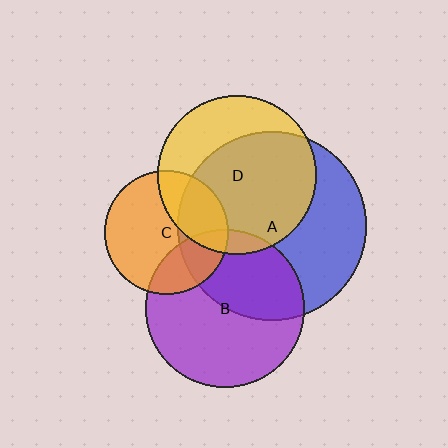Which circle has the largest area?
Circle A (blue).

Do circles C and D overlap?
Yes.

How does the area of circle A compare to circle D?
Approximately 1.4 times.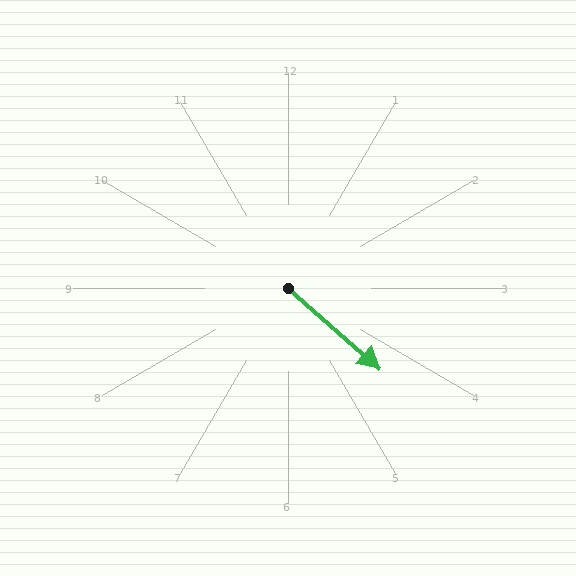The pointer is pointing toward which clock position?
Roughly 4 o'clock.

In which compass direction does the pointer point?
Southeast.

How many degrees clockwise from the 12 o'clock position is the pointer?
Approximately 131 degrees.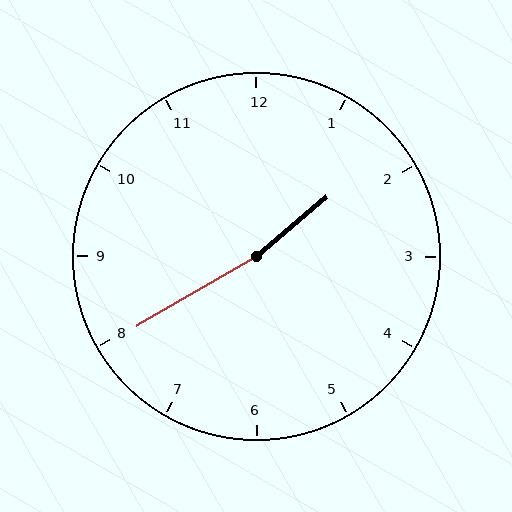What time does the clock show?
1:40.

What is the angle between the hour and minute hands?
Approximately 170 degrees.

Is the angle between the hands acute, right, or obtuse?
It is obtuse.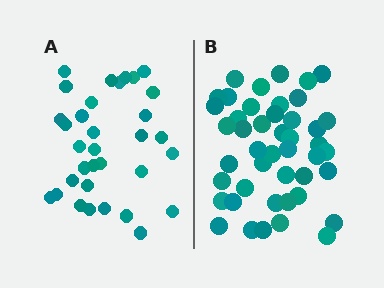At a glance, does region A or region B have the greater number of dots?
Region B (the right region) has more dots.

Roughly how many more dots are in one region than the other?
Region B has roughly 12 or so more dots than region A.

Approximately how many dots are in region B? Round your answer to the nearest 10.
About 40 dots. (The exact count is 45, which rounds to 40.)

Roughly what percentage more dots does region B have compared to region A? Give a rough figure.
About 35% more.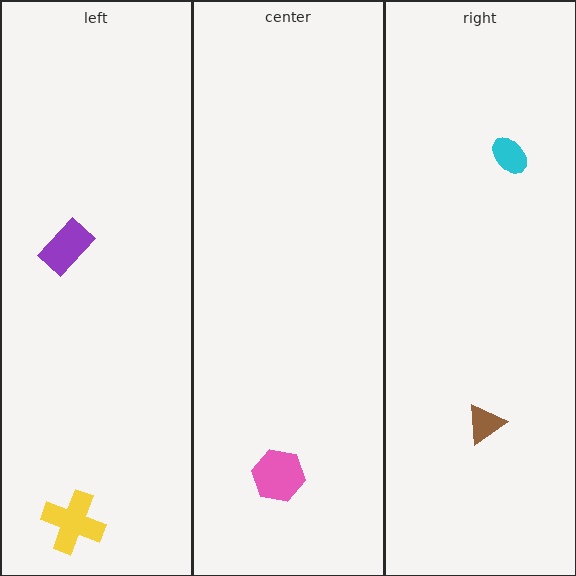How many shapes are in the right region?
2.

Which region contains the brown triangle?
The right region.